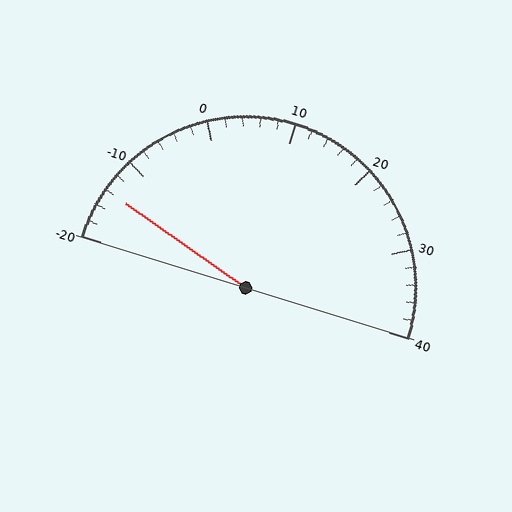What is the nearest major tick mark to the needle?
The nearest major tick mark is -10.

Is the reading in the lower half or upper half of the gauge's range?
The reading is in the lower half of the range (-20 to 40).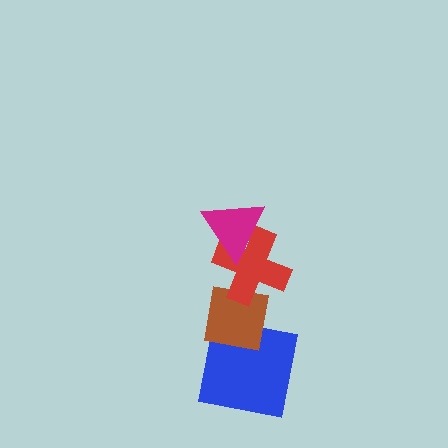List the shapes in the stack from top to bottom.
From top to bottom: the magenta triangle, the red cross, the brown square, the blue square.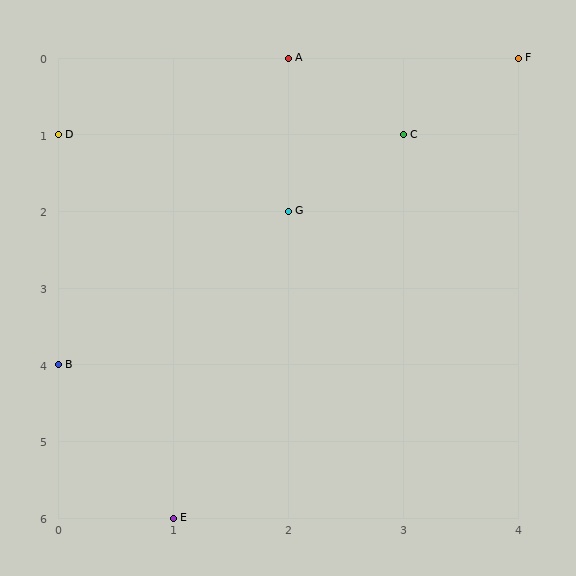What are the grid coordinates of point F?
Point F is at grid coordinates (4, 0).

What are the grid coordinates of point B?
Point B is at grid coordinates (0, 4).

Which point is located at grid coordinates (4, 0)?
Point F is at (4, 0).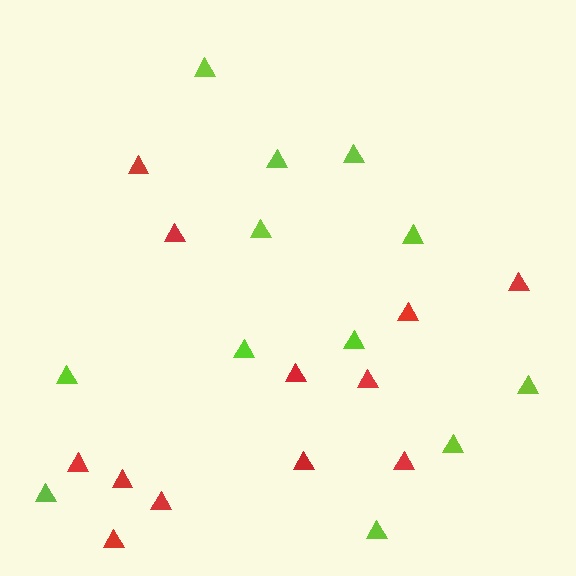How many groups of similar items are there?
There are 2 groups: one group of red triangles (12) and one group of lime triangles (12).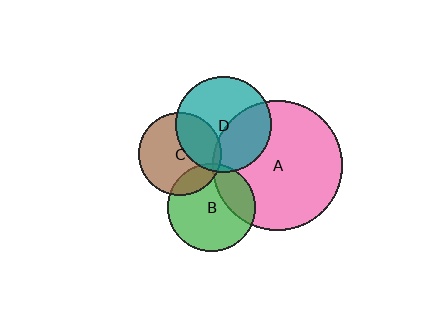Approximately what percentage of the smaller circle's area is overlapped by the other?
Approximately 5%.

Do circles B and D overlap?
Yes.